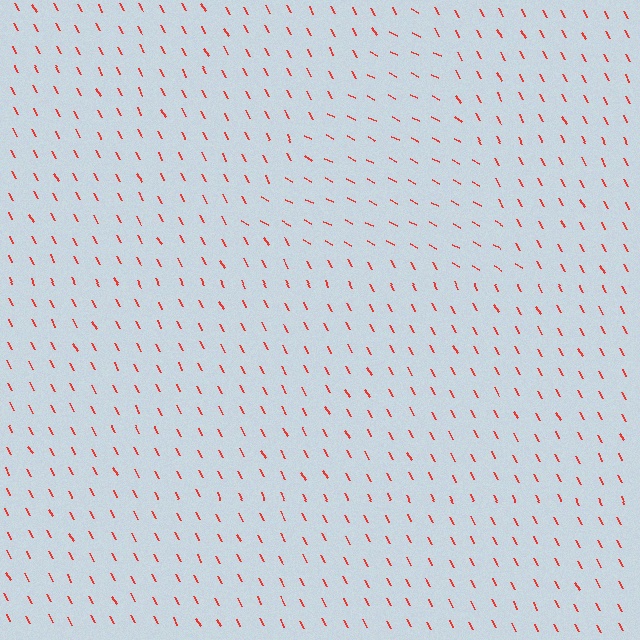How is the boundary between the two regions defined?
The boundary is defined purely by a change in line orientation (approximately 34 degrees difference). All lines are the same color and thickness.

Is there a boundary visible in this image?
Yes, there is a texture boundary formed by a change in line orientation.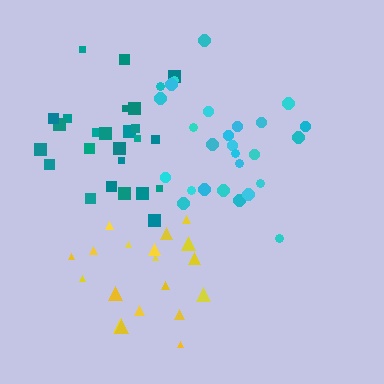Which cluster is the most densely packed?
Teal.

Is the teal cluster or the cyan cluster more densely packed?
Teal.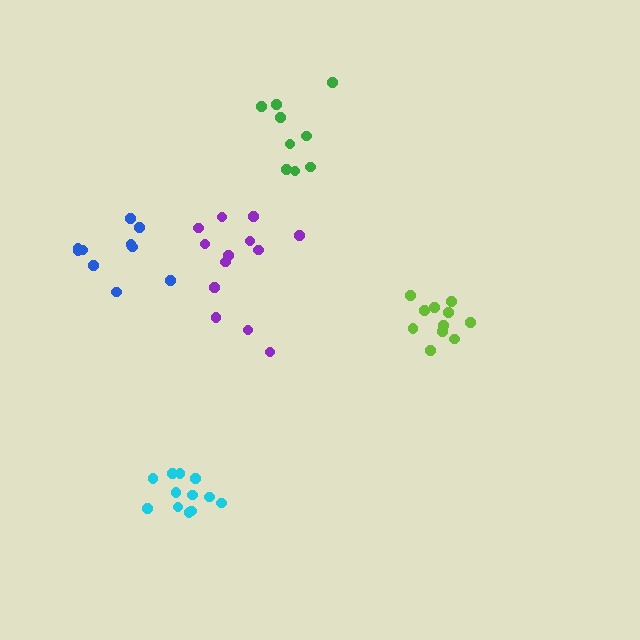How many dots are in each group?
Group 1: 11 dots, Group 2: 12 dots, Group 3: 9 dots, Group 4: 10 dots, Group 5: 13 dots (55 total).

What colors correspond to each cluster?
The clusters are colored: lime, cyan, green, blue, purple.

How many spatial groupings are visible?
There are 5 spatial groupings.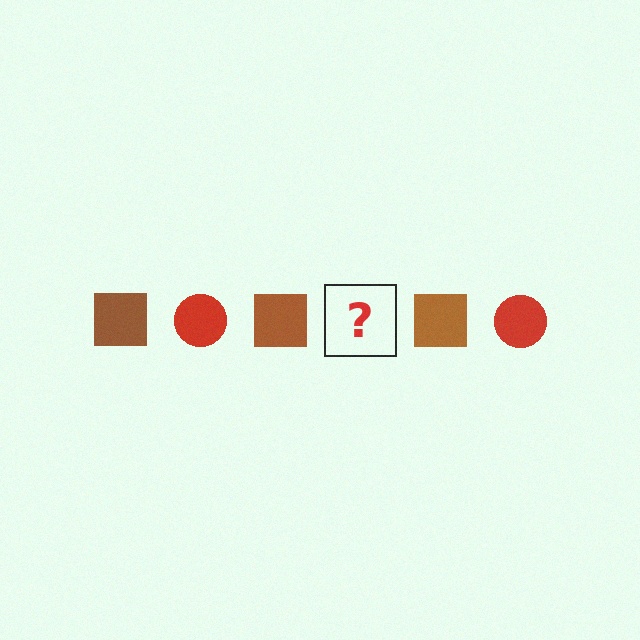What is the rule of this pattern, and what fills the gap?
The rule is that the pattern alternates between brown square and red circle. The gap should be filled with a red circle.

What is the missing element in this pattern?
The missing element is a red circle.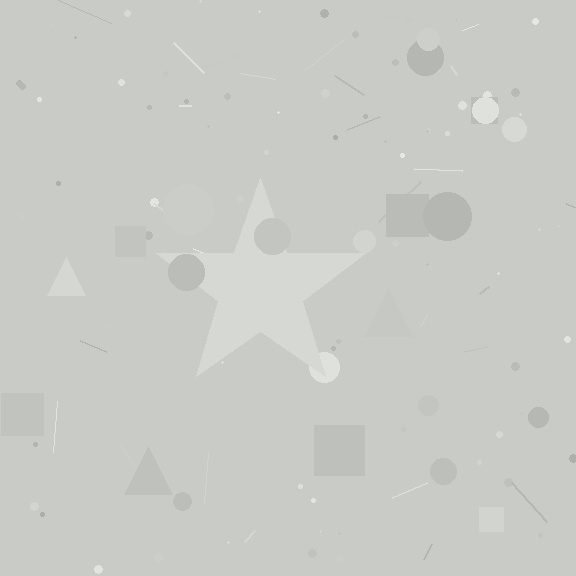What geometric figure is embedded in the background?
A star is embedded in the background.